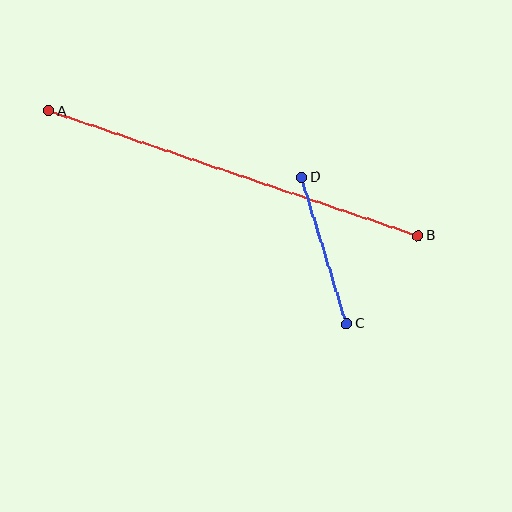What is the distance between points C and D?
The distance is approximately 153 pixels.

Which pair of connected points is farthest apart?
Points A and B are farthest apart.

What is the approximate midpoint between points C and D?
The midpoint is at approximately (324, 250) pixels.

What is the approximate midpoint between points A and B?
The midpoint is at approximately (234, 173) pixels.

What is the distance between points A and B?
The distance is approximately 390 pixels.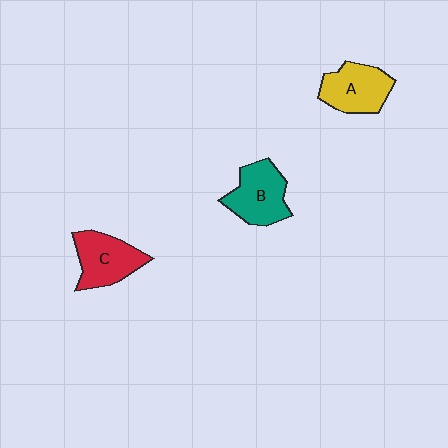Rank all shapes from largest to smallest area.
From largest to smallest: B (teal), C (red), A (yellow).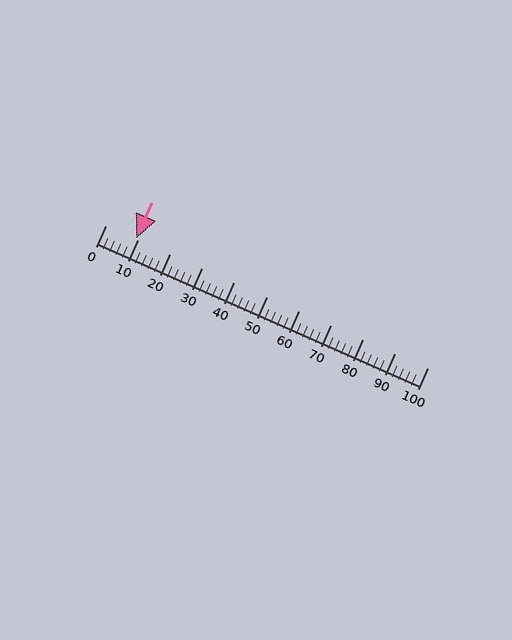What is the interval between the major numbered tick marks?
The major tick marks are spaced 10 units apart.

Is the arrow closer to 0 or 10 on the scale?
The arrow is closer to 10.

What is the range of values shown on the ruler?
The ruler shows values from 0 to 100.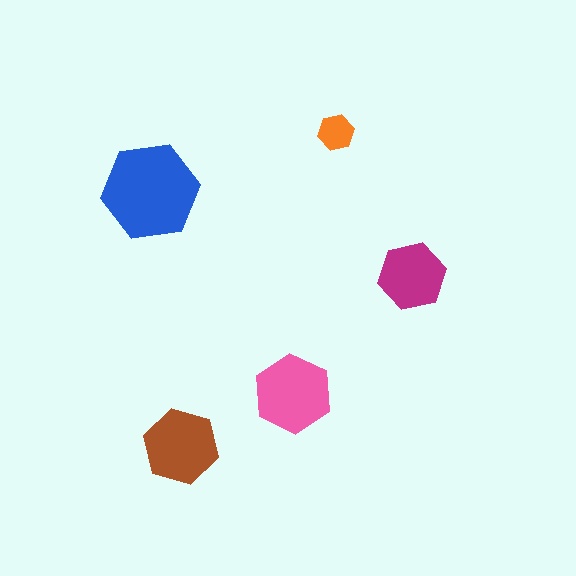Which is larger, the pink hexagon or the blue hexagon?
The blue one.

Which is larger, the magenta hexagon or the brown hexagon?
The brown one.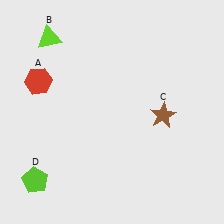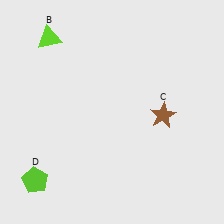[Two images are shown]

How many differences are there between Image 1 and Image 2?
There is 1 difference between the two images.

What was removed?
The red hexagon (A) was removed in Image 2.